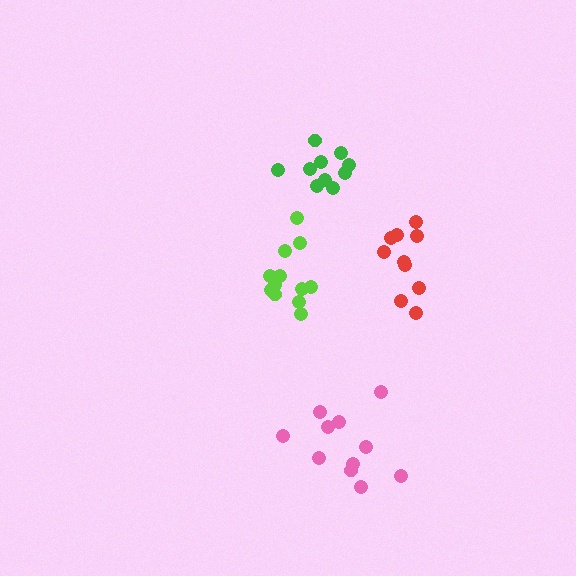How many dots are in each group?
Group 1: 10 dots, Group 2: 12 dots, Group 3: 11 dots, Group 4: 10 dots (43 total).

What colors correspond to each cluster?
The clusters are colored: green, lime, pink, red.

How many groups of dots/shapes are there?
There are 4 groups.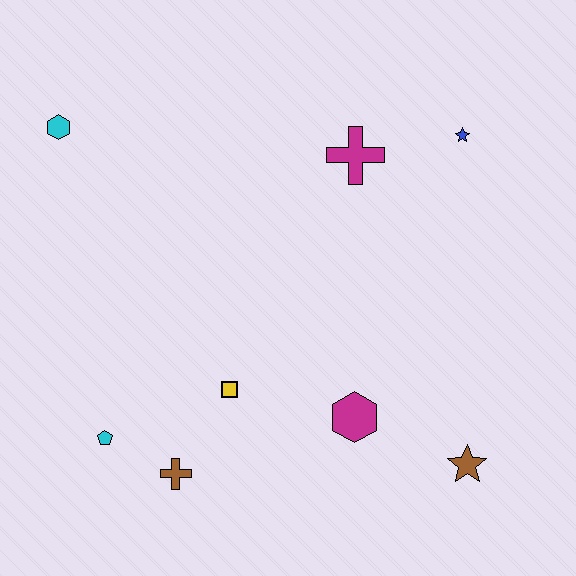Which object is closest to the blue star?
The magenta cross is closest to the blue star.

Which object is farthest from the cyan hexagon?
The brown star is farthest from the cyan hexagon.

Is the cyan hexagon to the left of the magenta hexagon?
Yes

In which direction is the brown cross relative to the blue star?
The brown cross is below the blue star.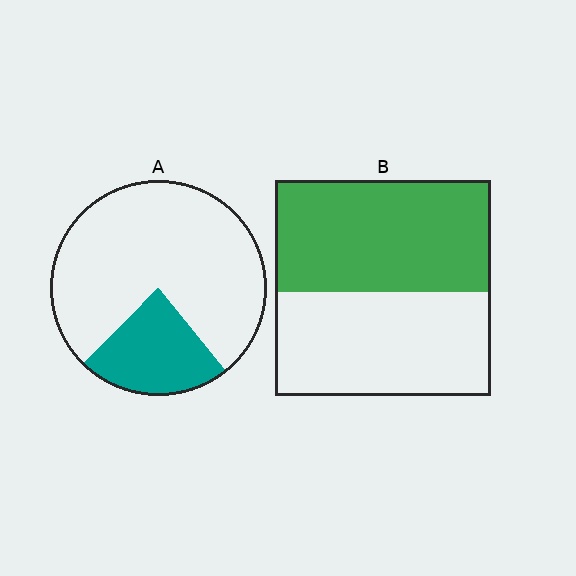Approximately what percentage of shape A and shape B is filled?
A is approximately 25% and B is approximately 50%.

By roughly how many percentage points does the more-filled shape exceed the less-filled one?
By roughly 30 percentage points (B over A).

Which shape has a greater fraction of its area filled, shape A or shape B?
Shape B.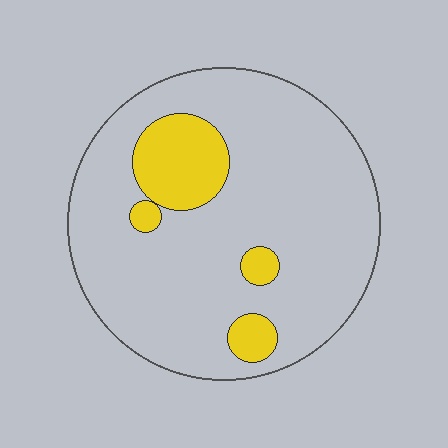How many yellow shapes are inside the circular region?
4.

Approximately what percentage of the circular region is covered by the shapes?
Approximately 15%.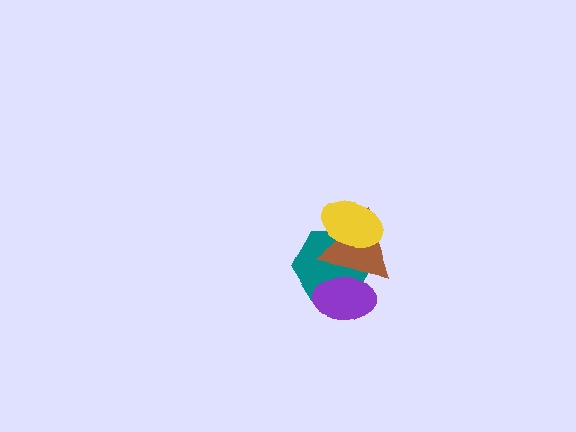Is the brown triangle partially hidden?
Yes, it is partially covered by another shape.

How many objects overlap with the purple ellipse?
2 objects overlap with the purple ellipse.